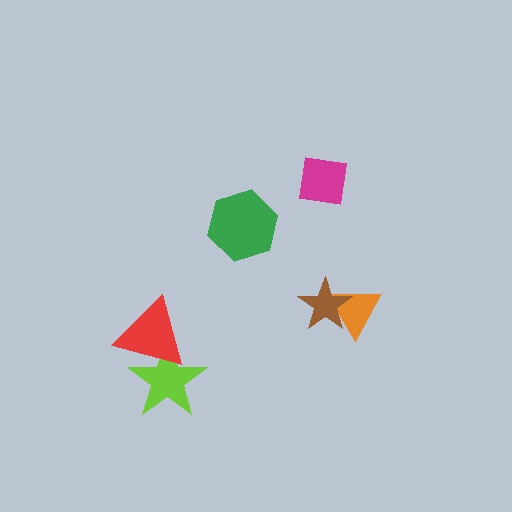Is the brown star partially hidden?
No, no other shape covers it.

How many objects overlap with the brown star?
1 object overlaps with the brown star.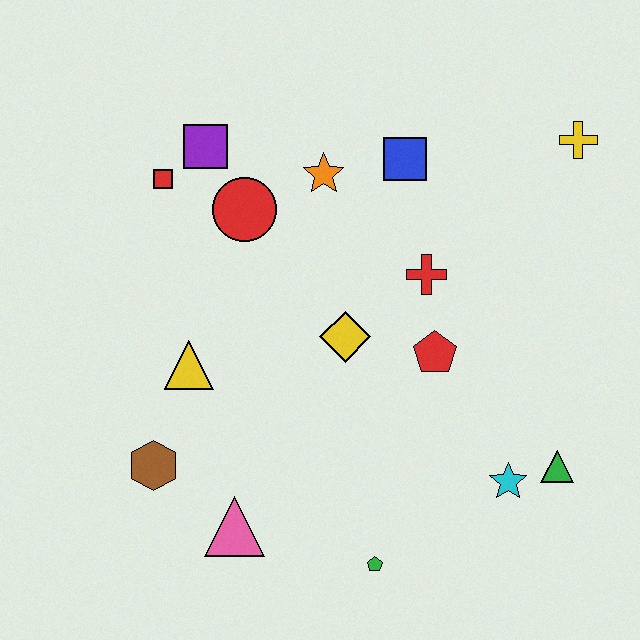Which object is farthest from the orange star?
The green pentagon is farthest from the orange star.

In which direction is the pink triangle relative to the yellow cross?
The pink triangle is below the yellow cross.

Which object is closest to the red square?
The purple square is closest to the red square.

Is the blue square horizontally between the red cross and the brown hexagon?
Yes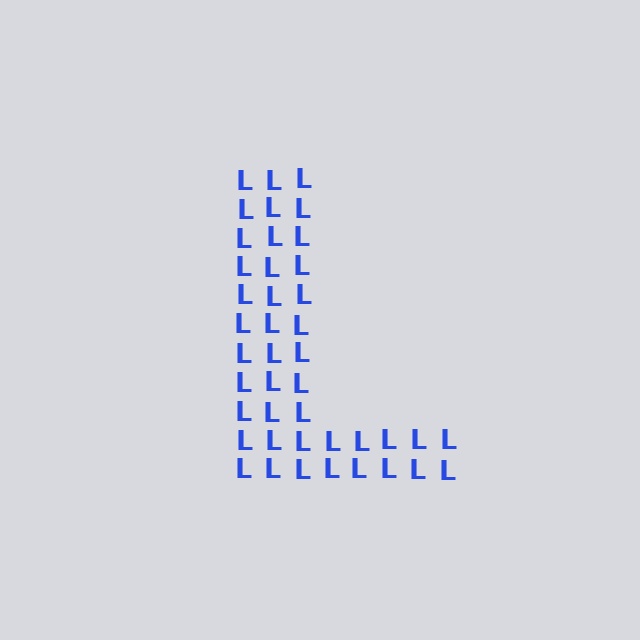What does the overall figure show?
The overall figure shows the letter L.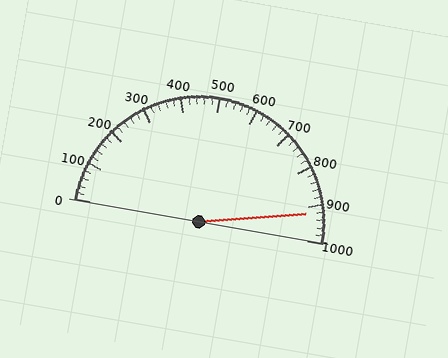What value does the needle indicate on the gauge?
The needle indicates approximately 920.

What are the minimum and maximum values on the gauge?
The gauge ranges from 0 to 1000.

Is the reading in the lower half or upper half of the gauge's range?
The reading is in the upper half of the range (0 to 1000).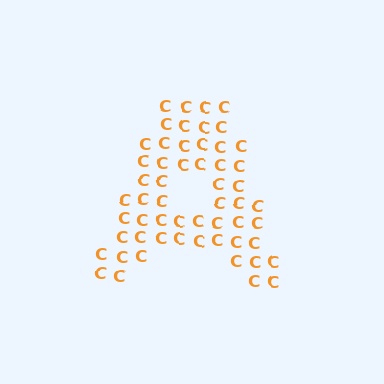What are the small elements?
The small elements are letter C's.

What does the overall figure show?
The overall figure shows the letter A.